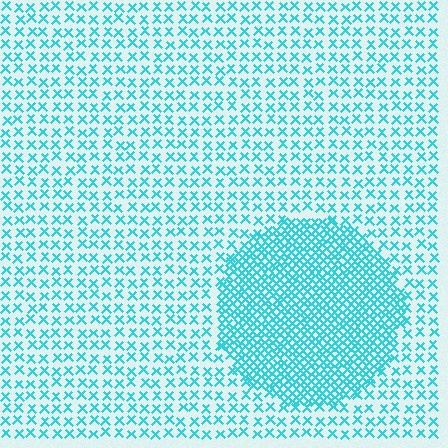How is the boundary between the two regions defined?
The boundary is defined by a change in element density (approximately 2.6x ratio). All elements are the same color, size, and shape.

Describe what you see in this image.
The image contains small cyan elements arranged at two different densities. A circle-shaped region is visible where the elements are more densely packed than the surrounding area.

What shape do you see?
I see a circle.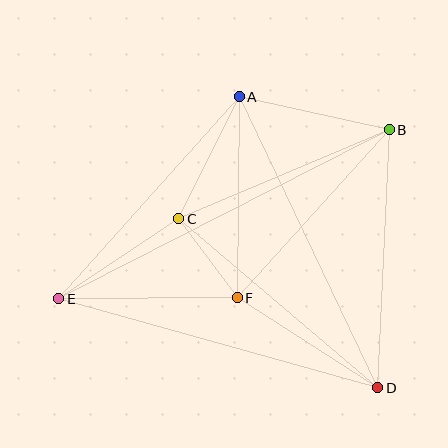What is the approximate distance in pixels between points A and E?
The distance between A and E is approximately 271 pixels.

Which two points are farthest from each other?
Points B and E are farthest from each other.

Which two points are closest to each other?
Points C and F are closest to each other.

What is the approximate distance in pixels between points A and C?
The distance between A and C is approximately 136 pixels.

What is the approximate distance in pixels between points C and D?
The distance between C and D is approximately 261 pixels.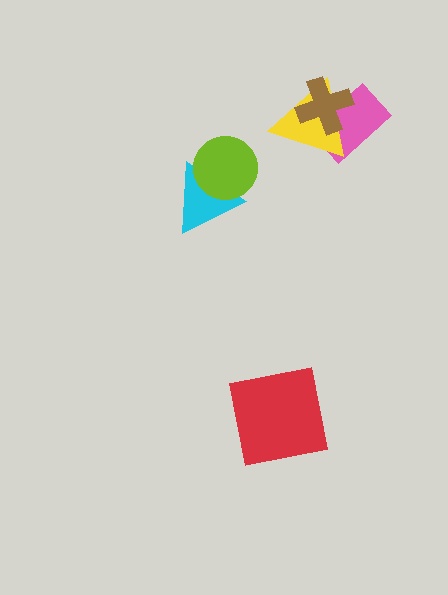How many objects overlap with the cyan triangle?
1 object overlaps with the cyan triangle.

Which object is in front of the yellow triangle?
The brown cross is in front of the yellow triangle.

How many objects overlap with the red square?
0 objects overlap with the red square.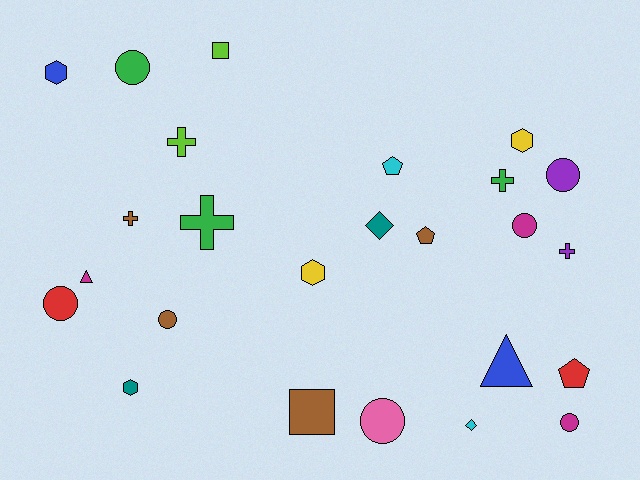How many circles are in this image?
There are 7 circles.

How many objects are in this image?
There are 25 objects.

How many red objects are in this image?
There are 2 red objects.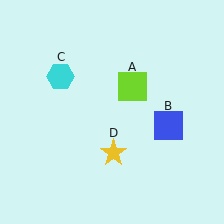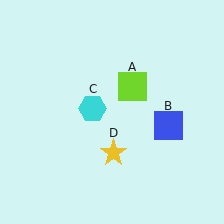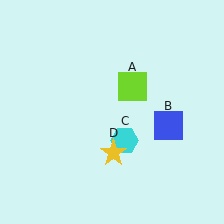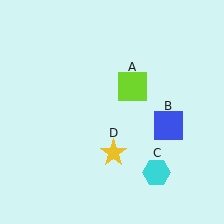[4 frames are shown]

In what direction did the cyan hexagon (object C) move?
The cyan hexagon (object C) moved down and to the right.